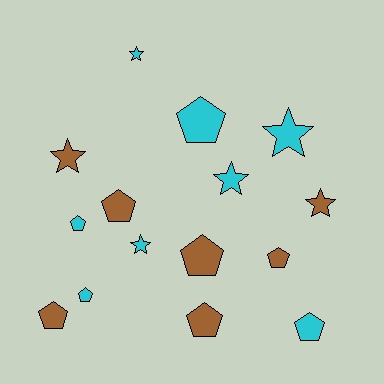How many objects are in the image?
There are 15 objects.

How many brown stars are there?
There are 2 brown stars.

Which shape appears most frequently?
Pentagon, with 9 objects.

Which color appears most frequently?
Cyan, with 8 objects.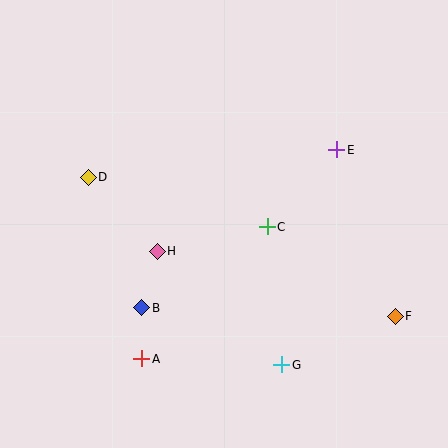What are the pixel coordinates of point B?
Point B is at (142, 308).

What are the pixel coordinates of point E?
Point E is at (337, 150).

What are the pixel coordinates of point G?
Point G is at (282, 365).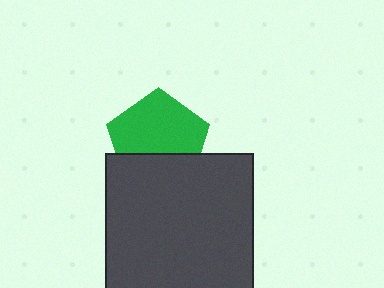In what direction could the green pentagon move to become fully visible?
The green pentagon could move up. That would shift it out from behind the dark gray square entirely.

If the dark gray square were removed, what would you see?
You would see the complete green pentagon.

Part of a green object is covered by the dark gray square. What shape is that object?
It is a pentagon.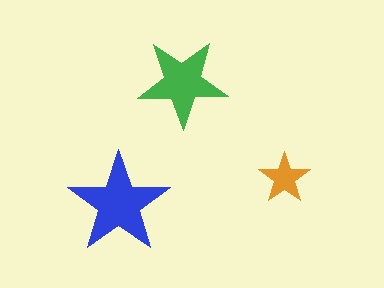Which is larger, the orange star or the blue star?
The blue one.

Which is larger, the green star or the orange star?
The green one.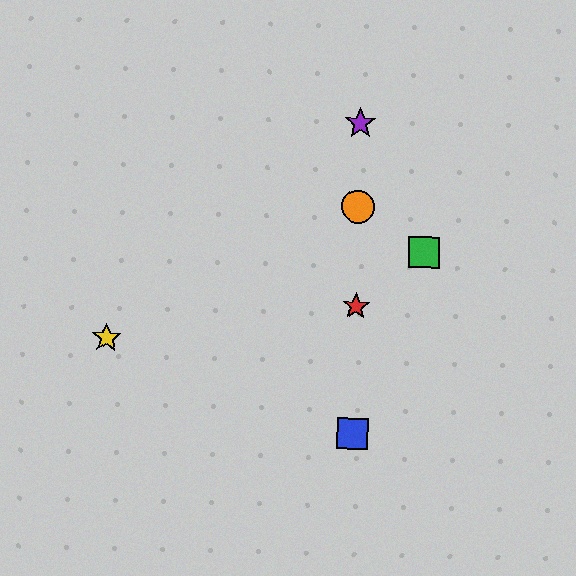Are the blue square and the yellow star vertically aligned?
No, the blue square is at x≈353 and the yellow star is at x≈106.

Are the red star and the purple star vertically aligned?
Yes, both are at x≈356.